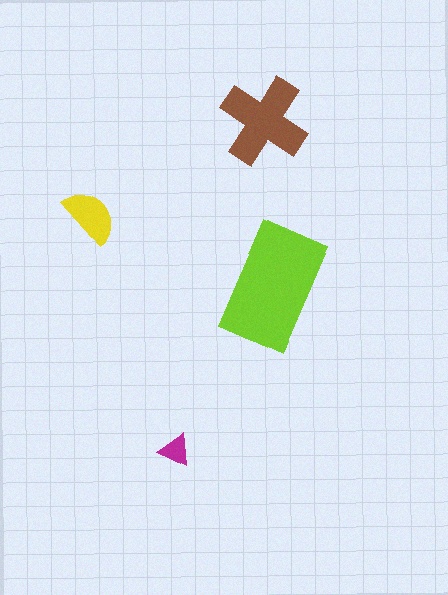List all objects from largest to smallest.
The lime rectangle, the brown cross, the yellow semicircle, the magenta triangle.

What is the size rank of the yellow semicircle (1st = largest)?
3rd.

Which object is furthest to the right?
The lime rectangle is rightmost.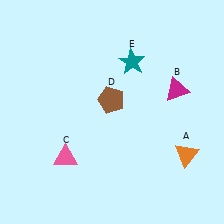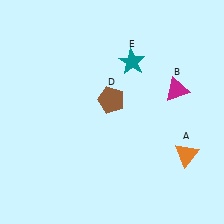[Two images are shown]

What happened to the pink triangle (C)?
The pink triangle (C) was removed in Image 2. It was in the bottom-left area of Image 1.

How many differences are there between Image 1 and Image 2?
There is 1 difference between the two images.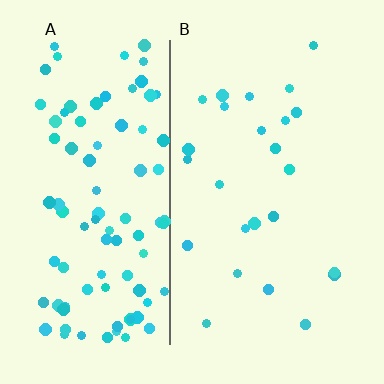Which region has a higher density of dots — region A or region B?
A (the left).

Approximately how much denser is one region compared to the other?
Approximately 3.9× — region A over region B.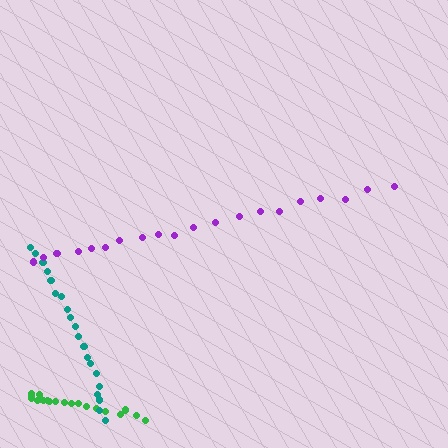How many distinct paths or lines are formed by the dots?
There are 3 distinct paths.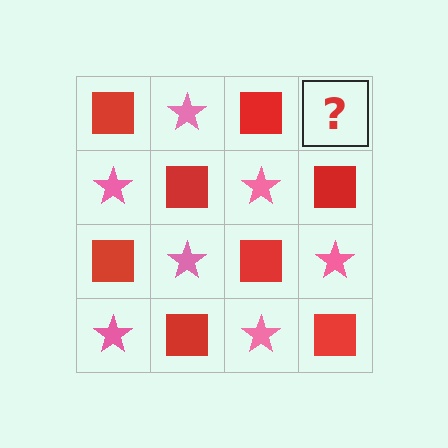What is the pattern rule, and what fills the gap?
The rule is that it alternates red square and pink star in a checkerboard pattern. The gap should be filled with a pink star.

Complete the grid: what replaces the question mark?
The question mark should be replaced with a pink star.